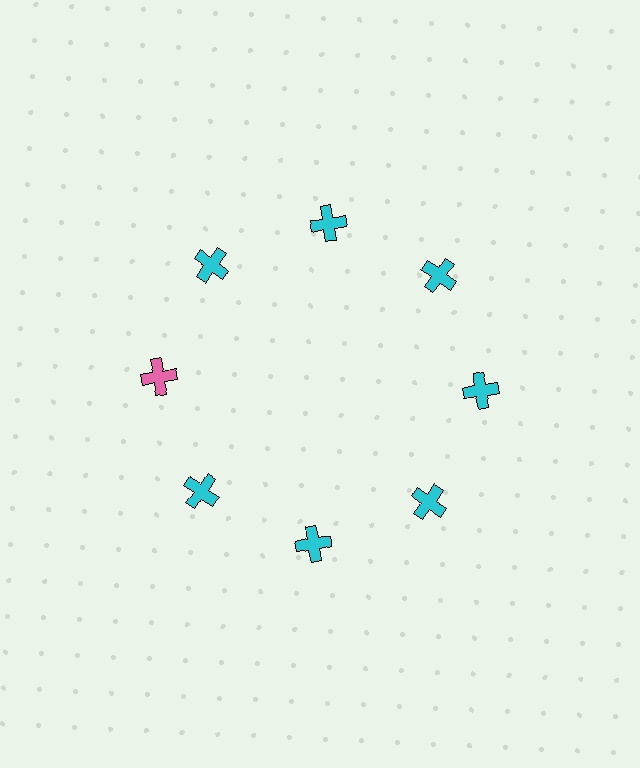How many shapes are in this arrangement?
There are 8 shapes arranged in a ring pattern.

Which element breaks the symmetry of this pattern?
The pink cross at roughly the 9 o'clock position breaks the symmetry. All other shapes are cyan crosses.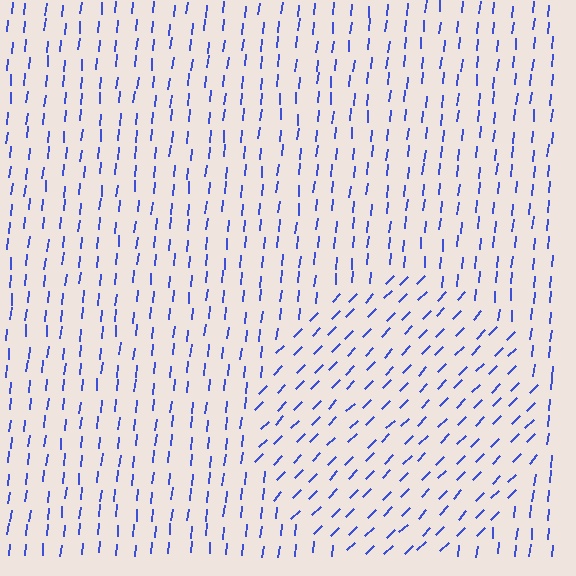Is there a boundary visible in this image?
Yes, there is a texture boundary formed by a change in line orientation.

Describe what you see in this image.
The image is filled with small blue line segments. A circle region in the image has lines oriented differently from the surrounding lines, creating a visible texture boundary.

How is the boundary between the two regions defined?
The boundary is defined purely by a change in line orientation (approximately 38 degrees difference). All lines are the same color and thickness.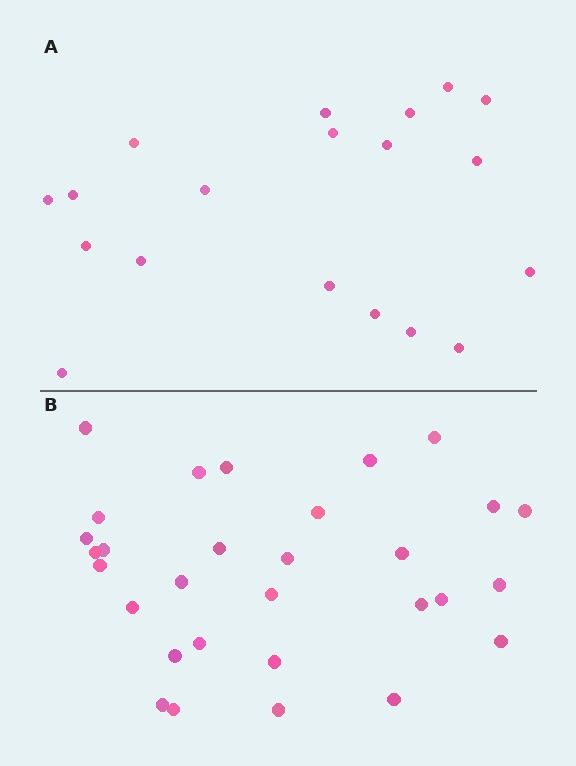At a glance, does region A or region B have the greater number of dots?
Region B (the bottom region) has more dots.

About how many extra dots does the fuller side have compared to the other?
Region B has roughly 12 or so more dots than region A.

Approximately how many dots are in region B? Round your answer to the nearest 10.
About 30 dots.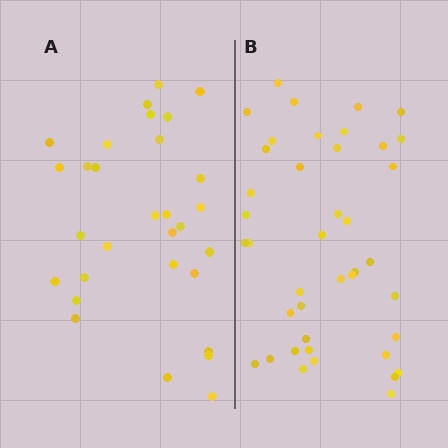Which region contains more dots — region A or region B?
Region B (the right region) has more dots.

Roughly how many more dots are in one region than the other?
Region B has roughly 12 or so more dots than region A.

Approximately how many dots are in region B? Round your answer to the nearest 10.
About 40 dots. (The exact count is 41, which rounds to 40.)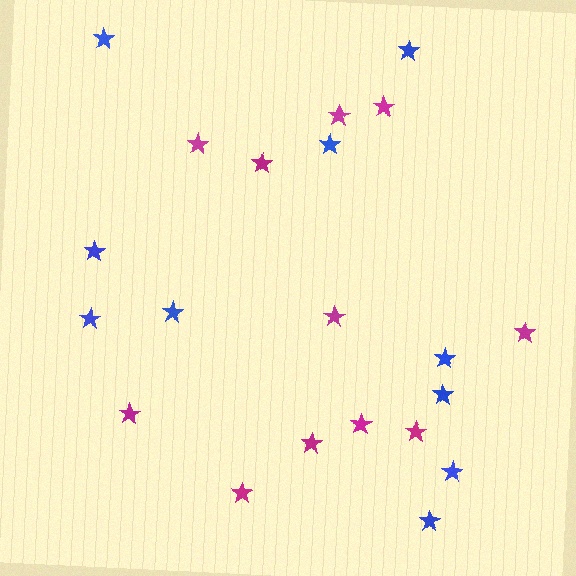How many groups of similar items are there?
There are 2 groups: one group of magenta stars (11) and one group of blue stars (10).